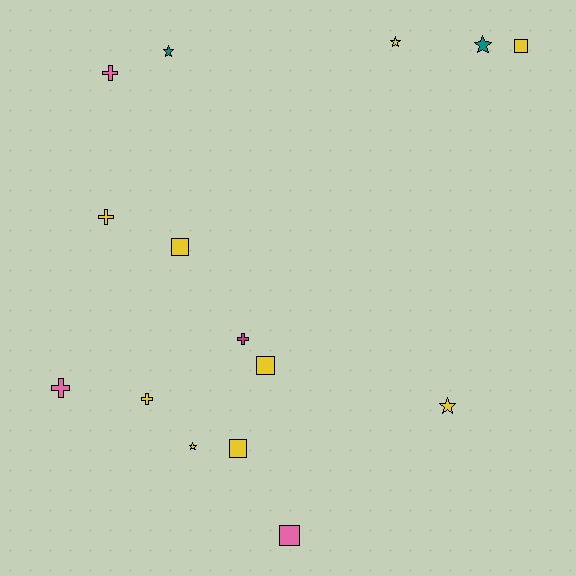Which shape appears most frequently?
Star, with 5 objects.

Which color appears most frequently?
Yellow, with 9 objects.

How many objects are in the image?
There are 15 objects.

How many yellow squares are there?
There are 4 yellow squares.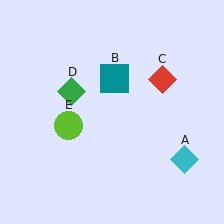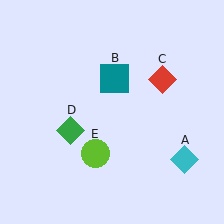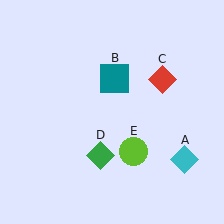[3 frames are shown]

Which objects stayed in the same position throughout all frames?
Cyan diamond (object A) and teal square (object B) and red diamond (object C) remained stationary.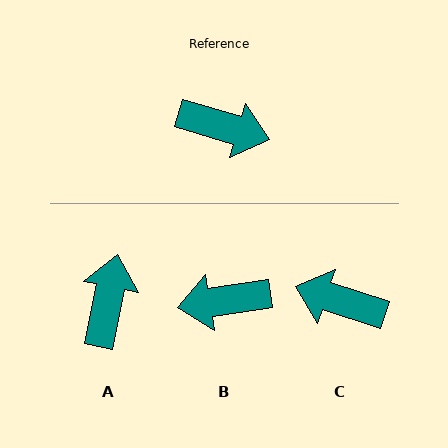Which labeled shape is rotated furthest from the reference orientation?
C, about 178 degrees away.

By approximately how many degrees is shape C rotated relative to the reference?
Approximately 178 degrees counter-clockwise.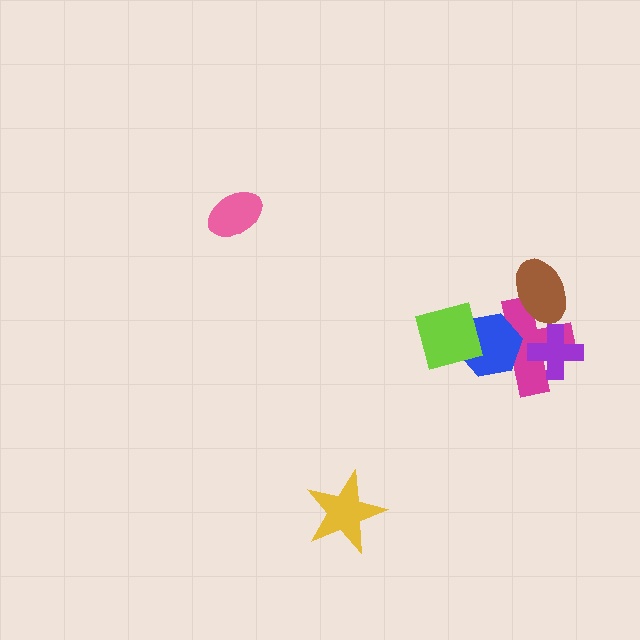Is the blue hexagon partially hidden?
Yes, it is partially covered by another shape.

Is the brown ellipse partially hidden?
No, no other shape covers it.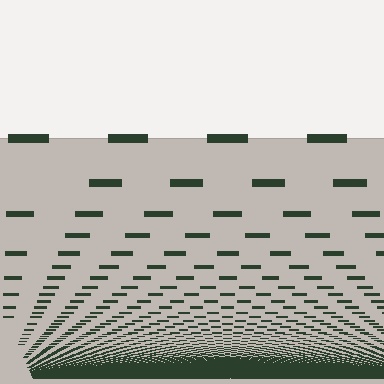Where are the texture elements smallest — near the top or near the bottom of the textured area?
Near the bottom.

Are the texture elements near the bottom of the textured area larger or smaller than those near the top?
Smaller. The gradient is inverted — elements near the bottom are smaller and denser.